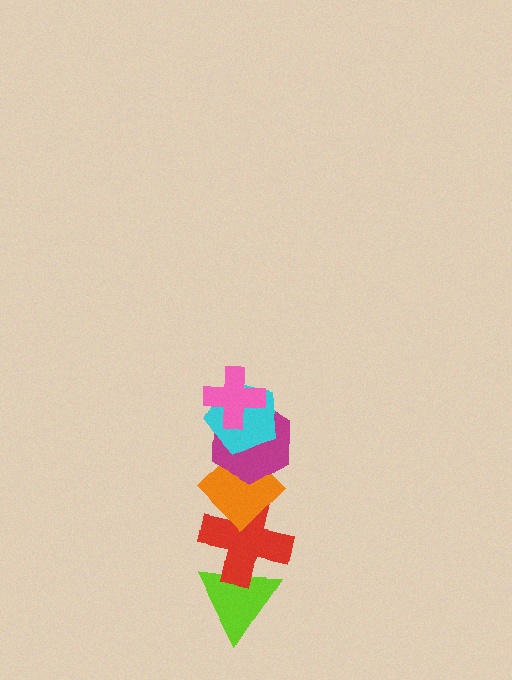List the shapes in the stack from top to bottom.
From top to bottom: the pink cross, the cyan pentagon, the magenta hexagon, the orange diamond, the red cross, the lime triangle.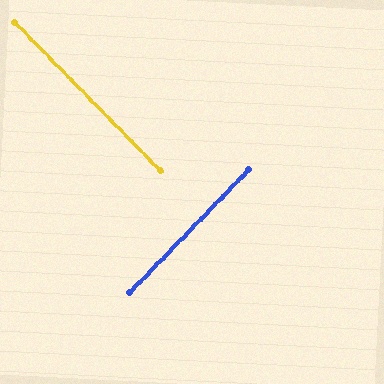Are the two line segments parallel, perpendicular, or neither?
Perpendicular — they meet at approximately 88°.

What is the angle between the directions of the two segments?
Approximately 88 degrees.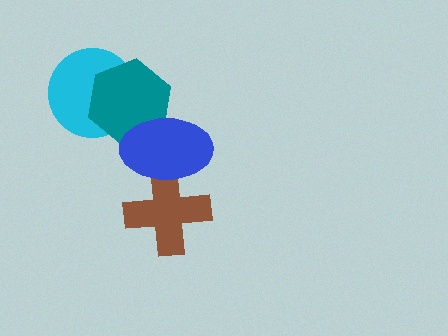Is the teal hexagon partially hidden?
Yes, it is partially covered by another shape.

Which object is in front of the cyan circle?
The teal hexagon is in front of the cyan circle.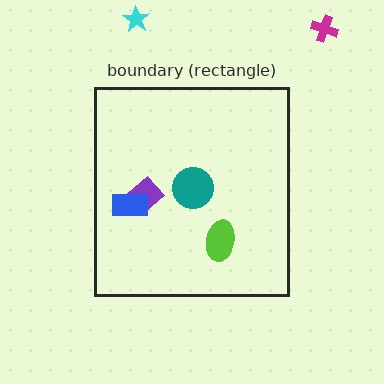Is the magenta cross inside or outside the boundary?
Outside.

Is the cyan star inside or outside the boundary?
Outside.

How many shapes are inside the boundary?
4 inside, 2 outside.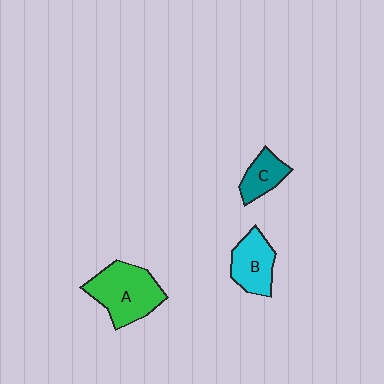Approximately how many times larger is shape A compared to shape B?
Approximately 1.5 times.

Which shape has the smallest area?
Shape C (teal).